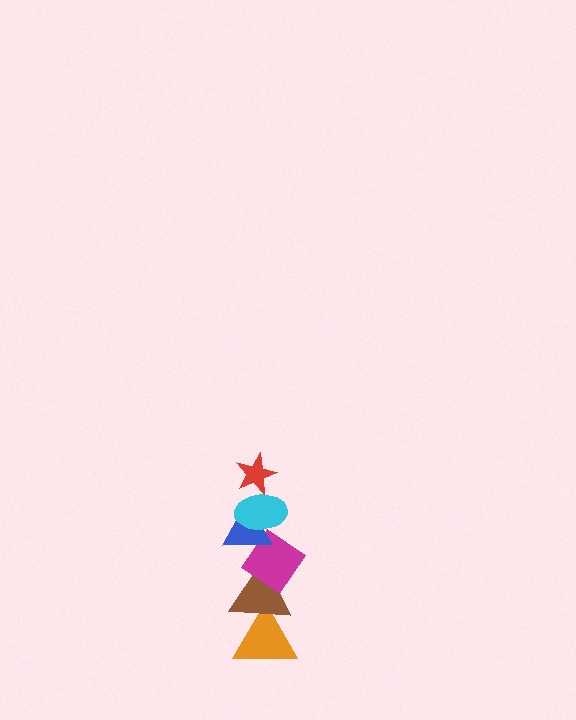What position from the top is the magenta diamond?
The magenta diamond is 4th from the top.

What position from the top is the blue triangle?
The blue triangle is 3rd from the top.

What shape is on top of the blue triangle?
The cyan ellipse is on top of the blue triangle.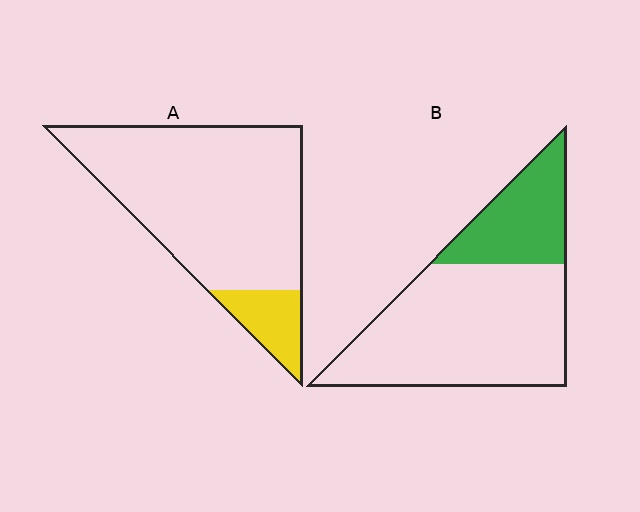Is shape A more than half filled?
No.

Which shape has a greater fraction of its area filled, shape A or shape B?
Shape B.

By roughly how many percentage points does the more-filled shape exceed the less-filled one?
By roughly 15 percentage points (B over A).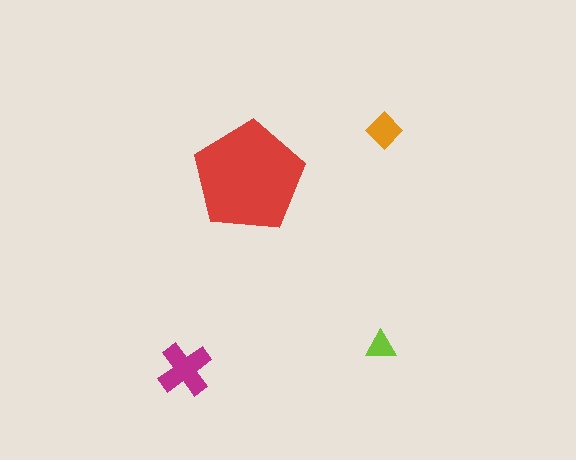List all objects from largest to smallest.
The red pentagon, the magenta cross, the orange diamond, the lime triangle.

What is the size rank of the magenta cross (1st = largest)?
2nd.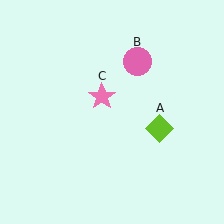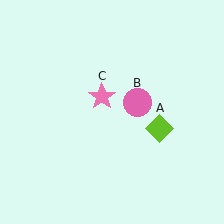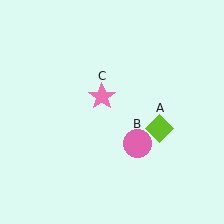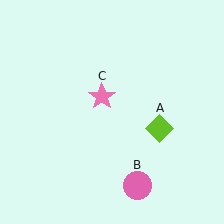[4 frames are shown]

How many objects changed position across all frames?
1 object changed position: pink circle (object B).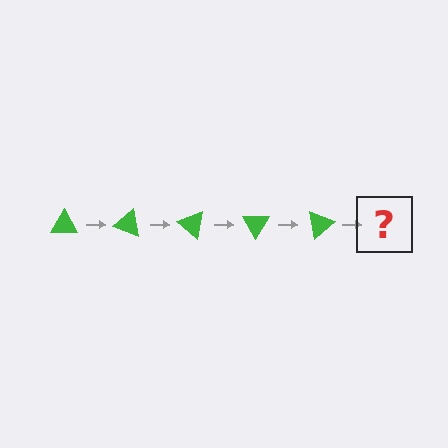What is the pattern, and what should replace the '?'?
The pattern is that the triangle rotates 20 degrees each step. The '?' should be a green triangle rotated 100 degrees.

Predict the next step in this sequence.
The next step is a green triangle rotated 100 degrees.